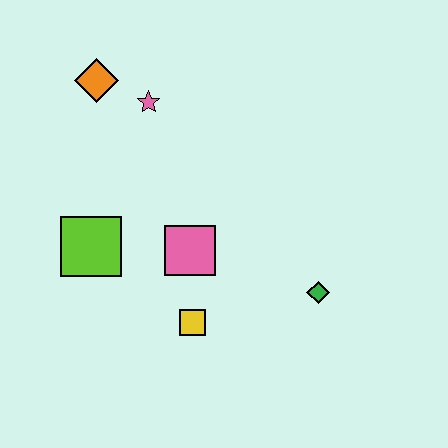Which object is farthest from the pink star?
The green diamond is farthest from the pink star.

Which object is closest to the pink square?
The yellow square is closest to the pink square.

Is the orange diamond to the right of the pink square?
No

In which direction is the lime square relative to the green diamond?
The lime square is to the left of the green diamond.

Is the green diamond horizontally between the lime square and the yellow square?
No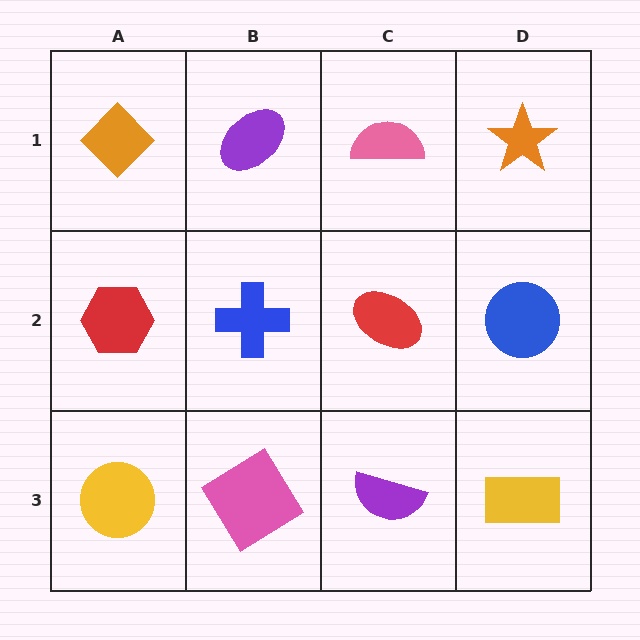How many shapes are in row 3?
4 shapes.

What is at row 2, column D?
A blue circle.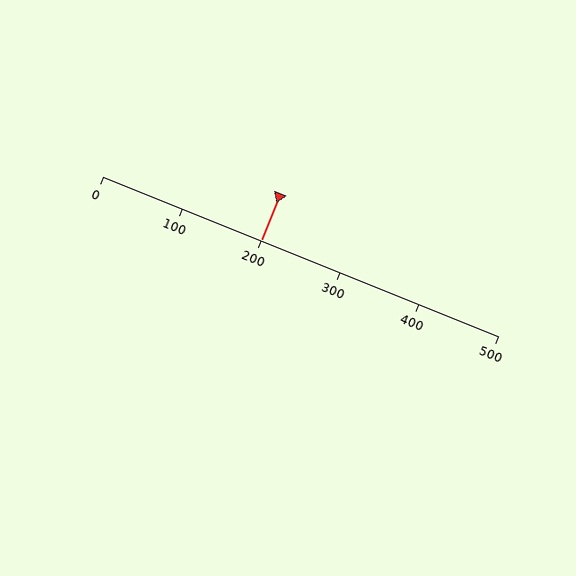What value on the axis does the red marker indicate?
The marker indicates approximately 200.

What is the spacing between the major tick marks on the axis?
The major ticks are spaced 100 apart.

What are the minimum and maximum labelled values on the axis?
The axis runs from 0 to 500.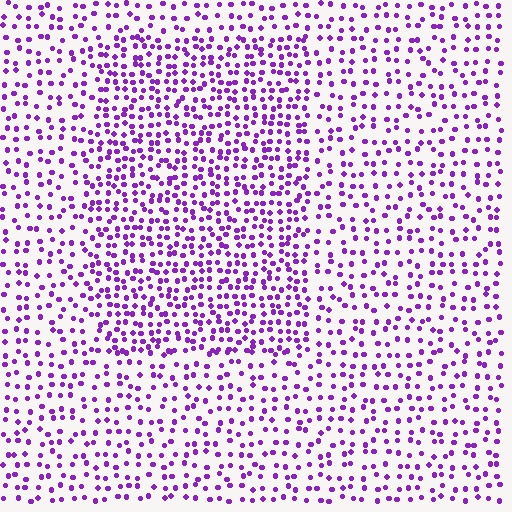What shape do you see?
I see a rectangle.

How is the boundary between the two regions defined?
The boundary is defined by a change in element density (approximately 1.7x ratio). All elements are the same color, size, and shape.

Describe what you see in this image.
The image contains small purple elements arranged at two different densities. A rectangle-shaped region is visible where the elements are more densely packed than the surrounding area.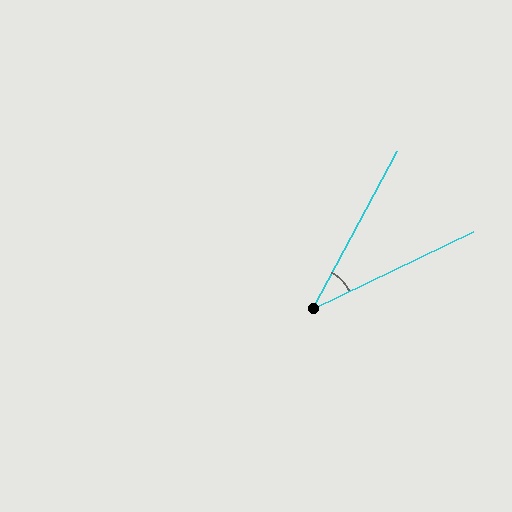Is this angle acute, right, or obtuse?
It is acute.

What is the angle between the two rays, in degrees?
Approximately 36 degrees.